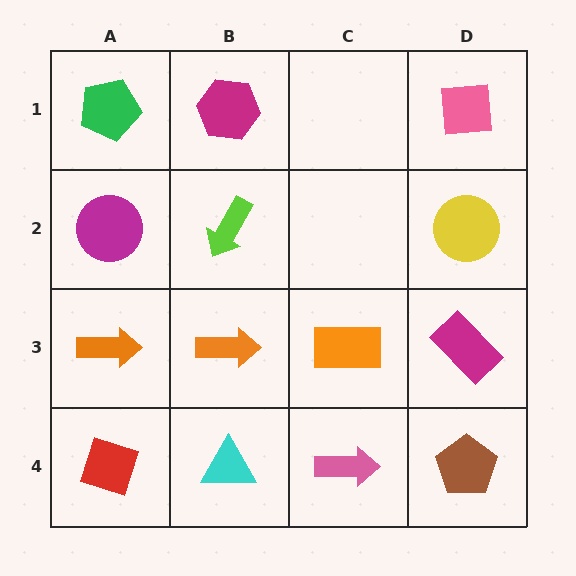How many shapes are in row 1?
3 shapes.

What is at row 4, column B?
A cyan triangle.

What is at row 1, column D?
A pink square.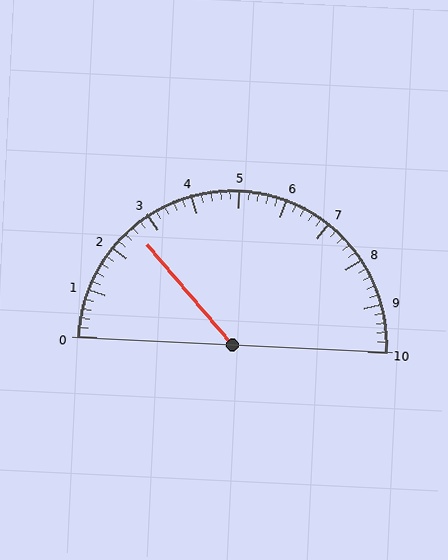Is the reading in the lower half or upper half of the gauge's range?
The reading is in the lower half of the range (0 to 10).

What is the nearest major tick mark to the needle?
The nearest major tick mark is 3.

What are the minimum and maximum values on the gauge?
The gauge ranges from 0 to 10.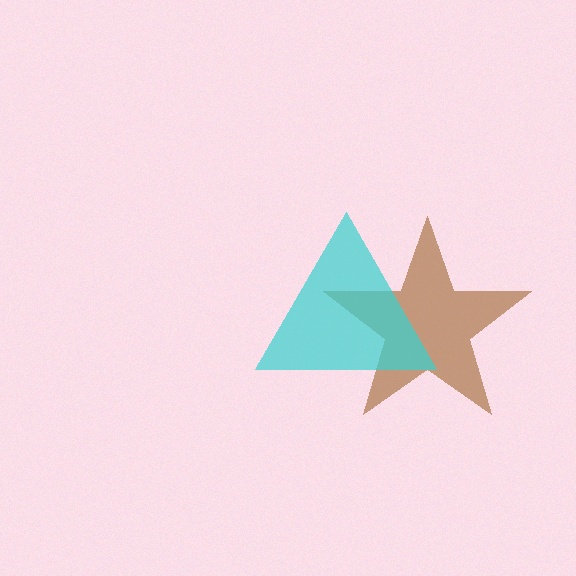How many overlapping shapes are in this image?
There are 2 overlapping shapes in the image.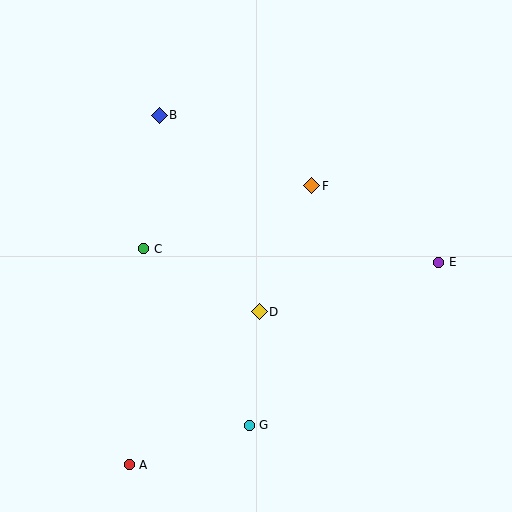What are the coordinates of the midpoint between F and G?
The midpoint between F and G is at (280, 306).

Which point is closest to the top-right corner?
Point E is closest to the top-right corner.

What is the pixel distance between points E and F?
The distance between E and F is 148 pixels.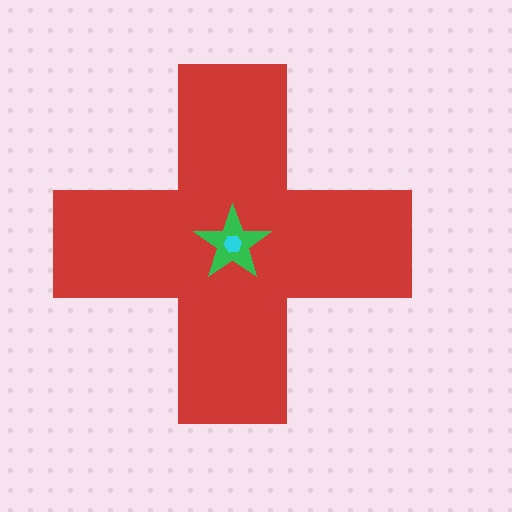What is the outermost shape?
The red cross.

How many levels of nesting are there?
3.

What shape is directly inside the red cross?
The green star.